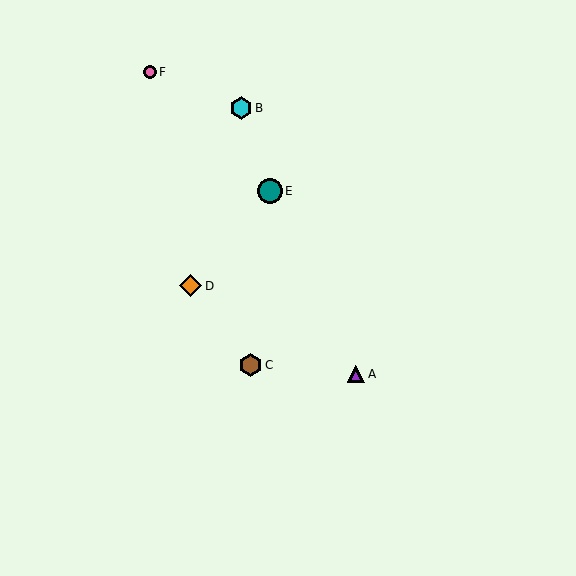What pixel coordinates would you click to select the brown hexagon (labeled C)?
Click at (251, 365) to select the brown hexagon C.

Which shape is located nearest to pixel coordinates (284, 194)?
The teal circle (labeled E) at (270, 191) is nearest to that location.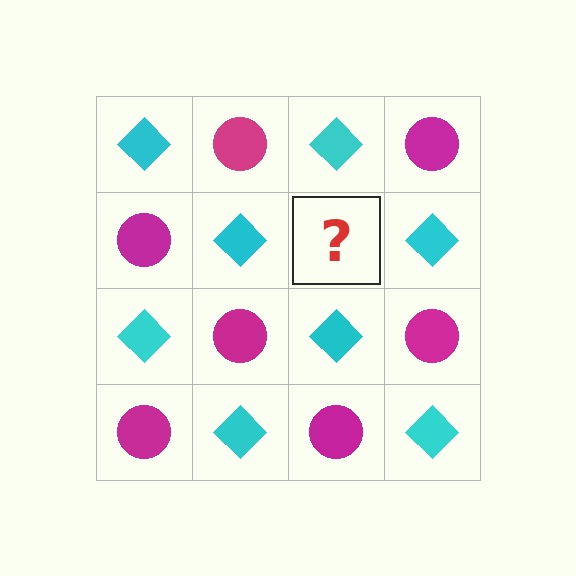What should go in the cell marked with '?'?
The missing cell should contain a magenta circle.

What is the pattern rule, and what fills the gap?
The rule is that it alternates cyan diamond and magenta circle in a checkerboard pattern. The gap should be filled with a magenta circle.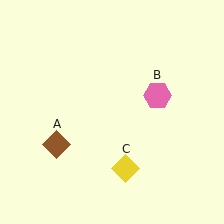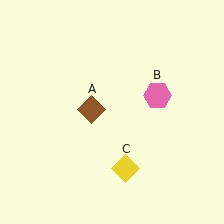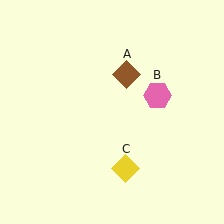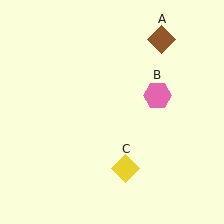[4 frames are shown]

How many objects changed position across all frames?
1 object changed position: brown diamond (object A).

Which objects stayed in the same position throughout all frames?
Pink hexagon (object B) and yellow diamond (object C) remained stationary.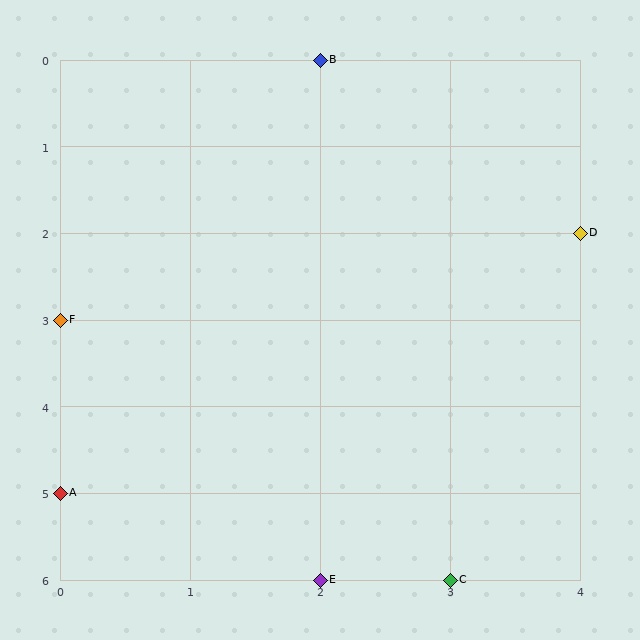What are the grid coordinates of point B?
Point B is at grid coordinates (2, 0).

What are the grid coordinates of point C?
Point C is at grid coordinates (3, 6).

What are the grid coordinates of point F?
Point F is at grid coordinates (0, 3).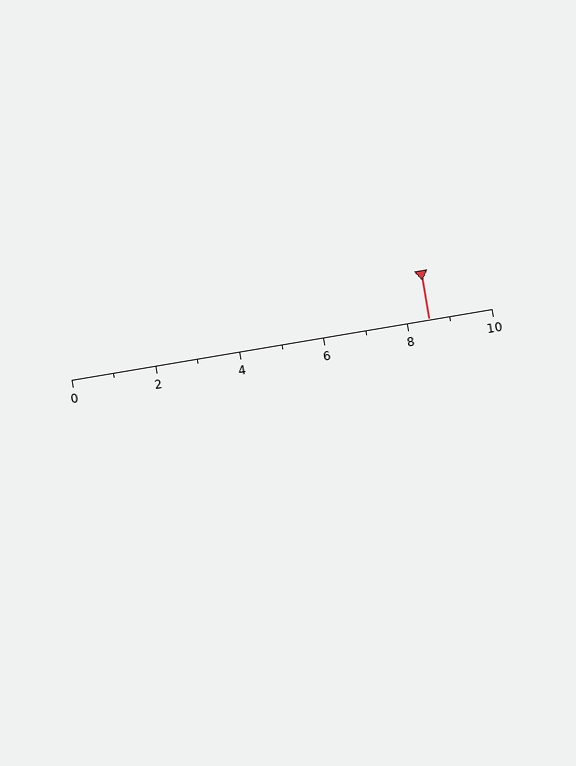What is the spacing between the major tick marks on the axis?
The major ticks are spaced 2 apart.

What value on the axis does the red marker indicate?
The marker indicates approximately 8.5.